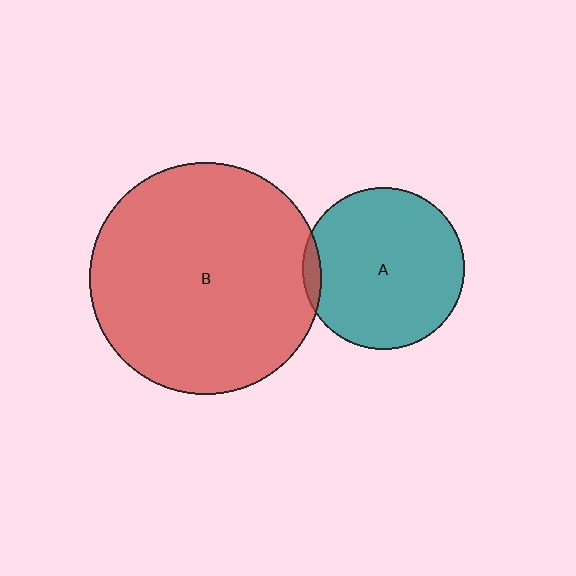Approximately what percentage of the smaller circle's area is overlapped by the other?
Approximately 5%.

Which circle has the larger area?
Circle B (red).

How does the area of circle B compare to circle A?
Approximately 2.1 times.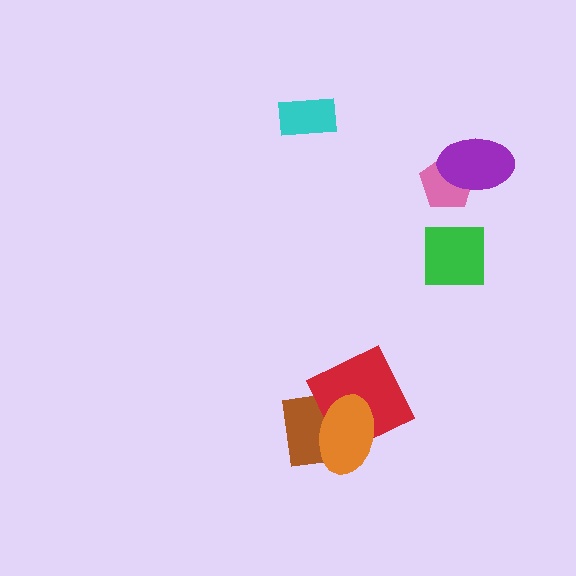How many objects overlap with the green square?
0 objects overlap with the green square.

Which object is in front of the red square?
The orange ellipse is in front of the red square.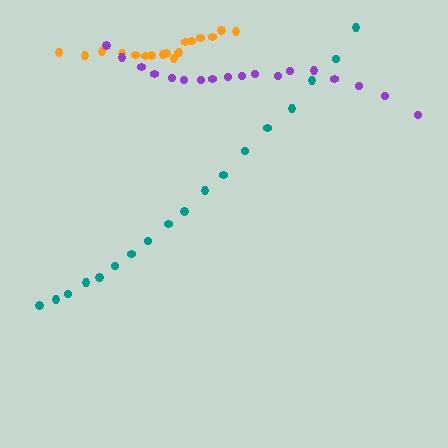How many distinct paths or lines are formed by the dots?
There are 3 distinct paths.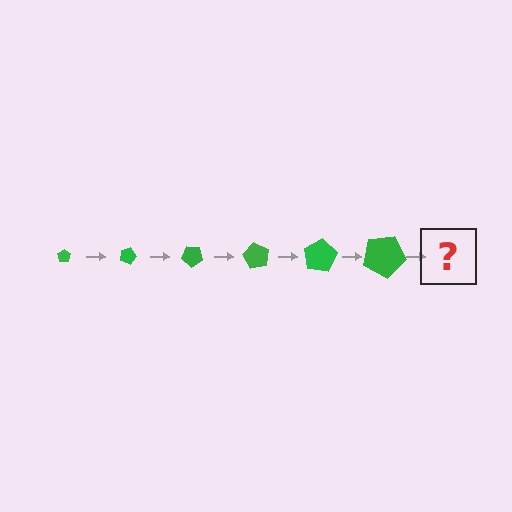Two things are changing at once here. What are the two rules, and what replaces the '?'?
The two rules are that the pentagon grows larger each step and it rotates 20 degrees each step. The '?' should be a pentagon, larger than the previous one and rotated 120 degrees from the start.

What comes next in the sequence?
The next element should be a pentagon, larger than the previous one and rotated 120 degrees from the start.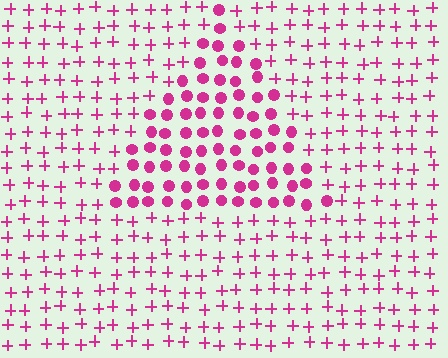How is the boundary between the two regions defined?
The boundary is defined by a change in element shape: circles inside vs. plus signs outside. All elements share the same color and spacing.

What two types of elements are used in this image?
The image uses circles inside the triangle region and plus signs outside it.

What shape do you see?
I see a triangle.